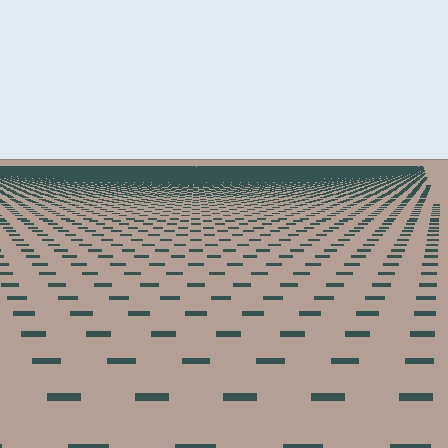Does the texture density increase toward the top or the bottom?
Density increases toward the top.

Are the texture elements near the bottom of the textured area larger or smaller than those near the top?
Larger. Near the bottom, elements are closer to the viewer and appear at a bigger on-screen size.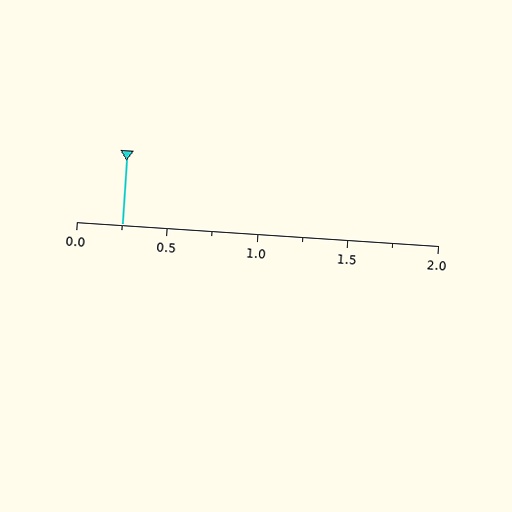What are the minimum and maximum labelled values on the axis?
The axis runs from 0.0 to 2.0.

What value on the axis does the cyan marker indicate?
The marker indicates approximately 0.25.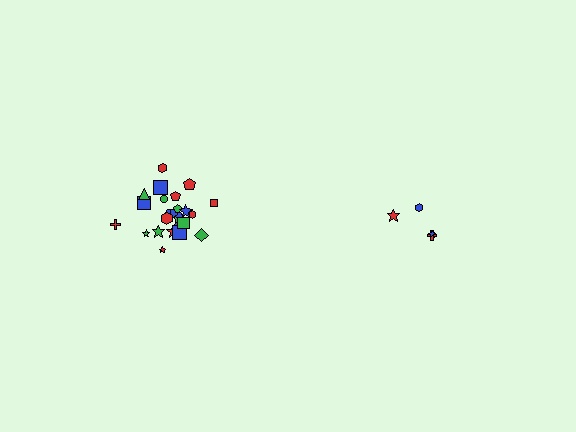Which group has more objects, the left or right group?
The left group.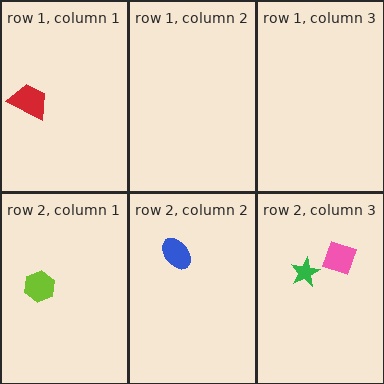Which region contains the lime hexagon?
The row 2, column 1 region.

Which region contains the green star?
The row 2, column 3 region.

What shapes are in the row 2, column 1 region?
The lime hexagon.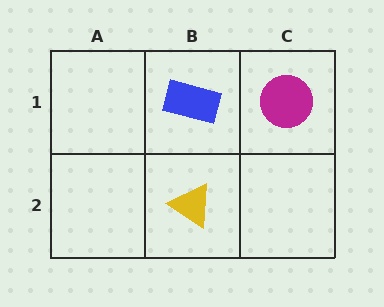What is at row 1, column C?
A magenta circle.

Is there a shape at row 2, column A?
No, that cell is empty.